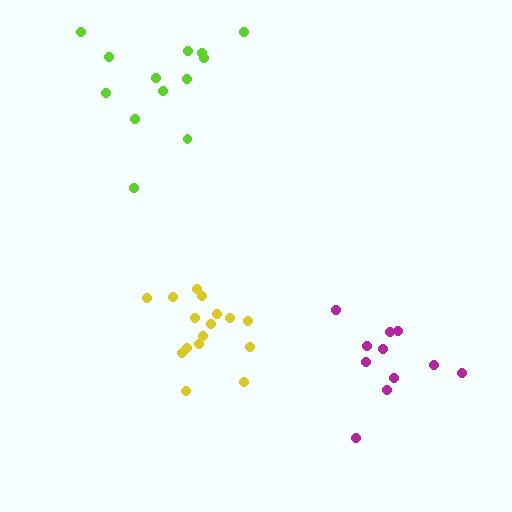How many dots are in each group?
Group 1: 13 dots, Group 2: 11 dots, Group 3: 16 dots (40 total).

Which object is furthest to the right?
The magenta cluster is rightmost.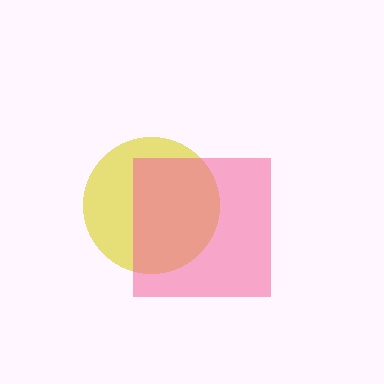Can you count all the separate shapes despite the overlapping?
Yes, there are 2 separate shapes.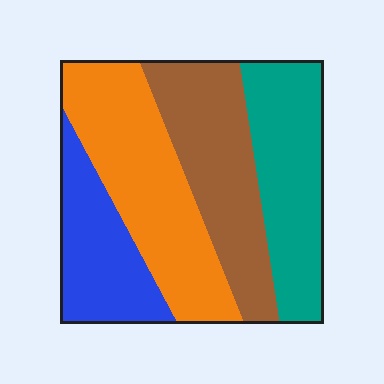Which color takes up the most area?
Orange, at roughly 30%.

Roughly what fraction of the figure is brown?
Brown takes up about one quarter (1/4) of the figure.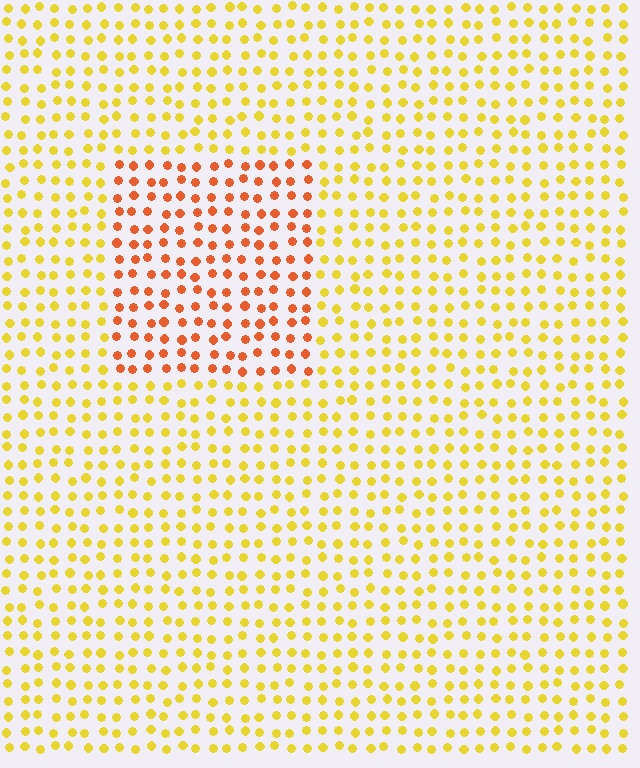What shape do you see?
I see a rectangle.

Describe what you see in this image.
The image is filled with small yellow elements in a uniform arrangement. A rectangle-shaped region is visible where the elements are tinted to a slightly different hue, forming a subtle color boundary.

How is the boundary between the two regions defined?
The boundary is defined purely by a slight shift in hue (about 39 degrees). Spacing, size, and orientation are identical on both sides.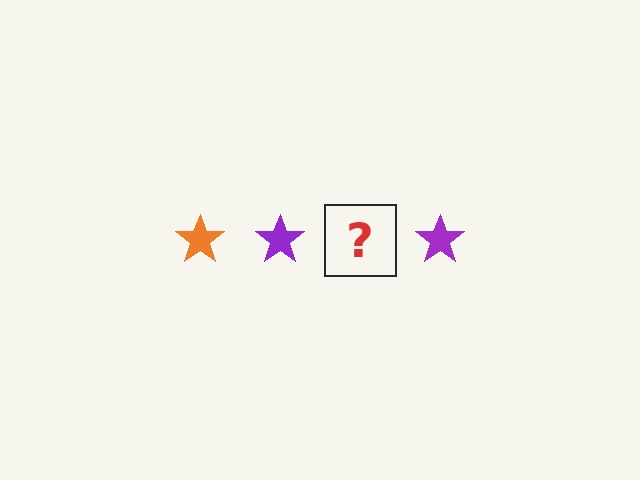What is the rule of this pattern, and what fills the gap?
The rule is that the pattern cycles through orange, purple stars. The gap should be filled with an orange star.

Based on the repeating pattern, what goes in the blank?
The blank should be an orange star.